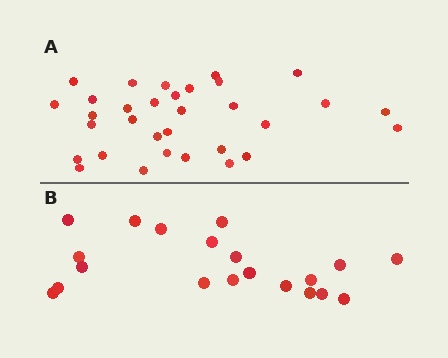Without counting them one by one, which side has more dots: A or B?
Region A (the top region) has more dots.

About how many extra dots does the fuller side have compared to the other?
Region A has roughly 12 or so more dots than region B.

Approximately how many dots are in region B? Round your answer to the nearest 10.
About 20 dots.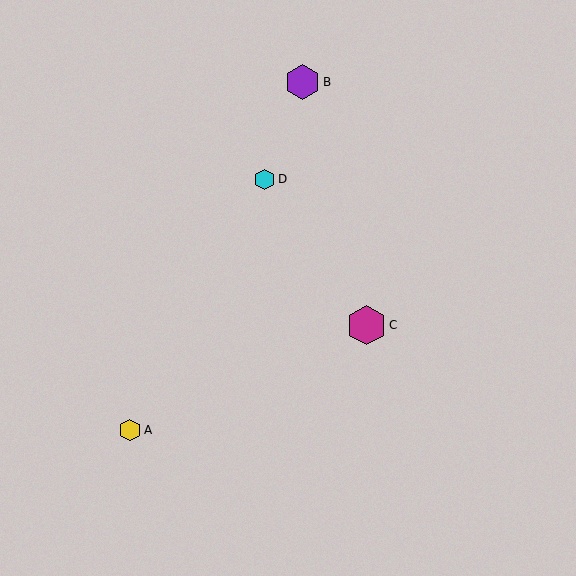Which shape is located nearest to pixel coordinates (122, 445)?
The yellow hexagon (labeled A) at (130, 430) is nearest to that location.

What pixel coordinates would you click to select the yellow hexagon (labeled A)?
Click at (130, 430) to select the yellow hexagon A.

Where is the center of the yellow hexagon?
The center of the yellow hexagon is at (130, 430).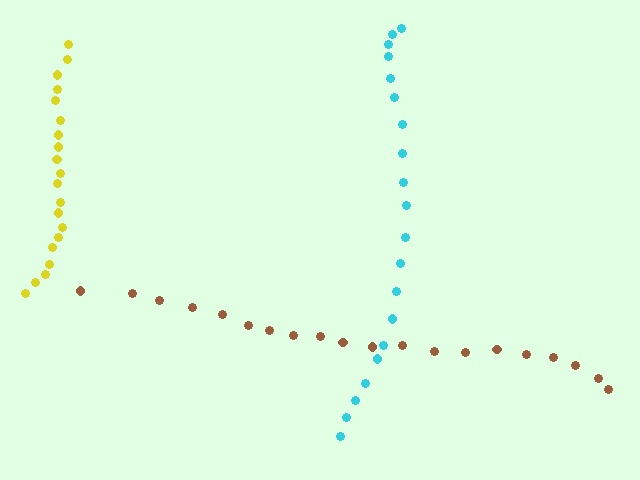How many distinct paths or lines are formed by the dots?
There are 3 distinct paths.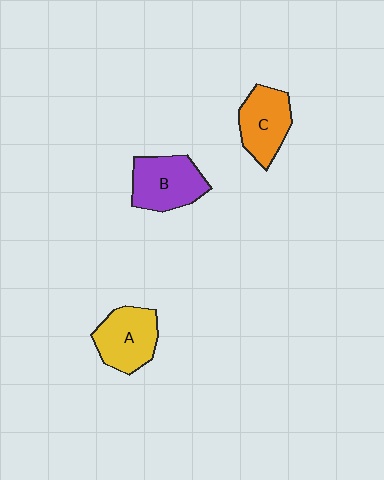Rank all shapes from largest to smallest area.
From largest to smallest: B (purple), A (yellow), C (orange).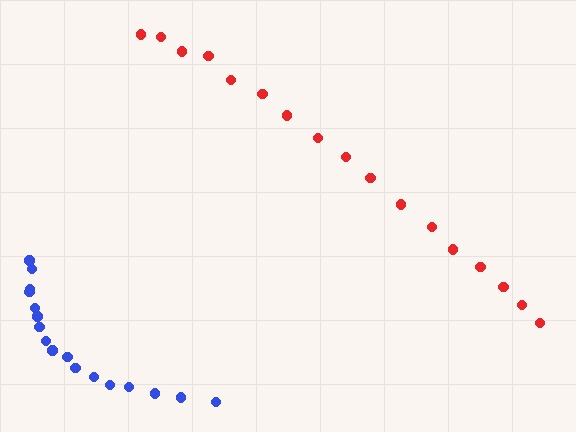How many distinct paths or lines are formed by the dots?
There are 2 distinct paths.